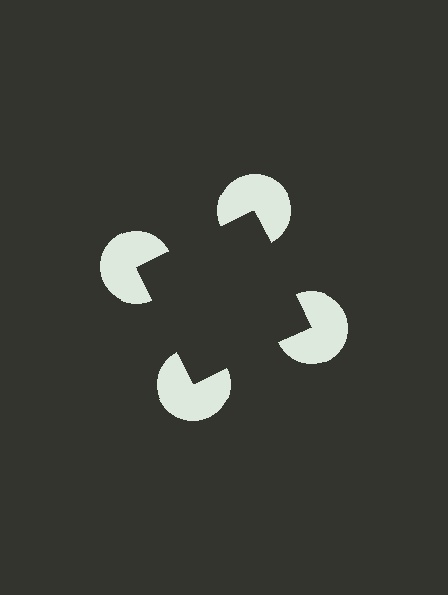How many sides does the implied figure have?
4 sides.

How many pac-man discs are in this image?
There are 4 — one at each vertex of the illusory square.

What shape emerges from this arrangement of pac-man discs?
An illusory square — its edges are inferred from the aligned wedge cuts in the pac-man discs, not physically drawn.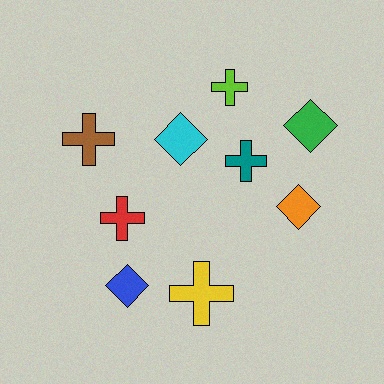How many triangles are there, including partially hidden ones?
There are no triangles.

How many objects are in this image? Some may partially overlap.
There are 9 objects.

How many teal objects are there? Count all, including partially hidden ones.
There is 1 teal object.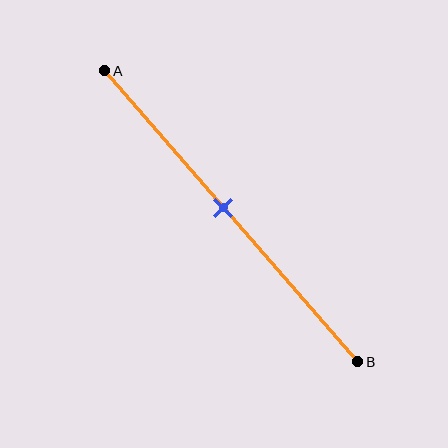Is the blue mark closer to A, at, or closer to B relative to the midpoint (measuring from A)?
The blue mark is approximately at the midpoint of segment AB.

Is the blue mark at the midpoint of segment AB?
Yes, the mark is approximately at the midpoint.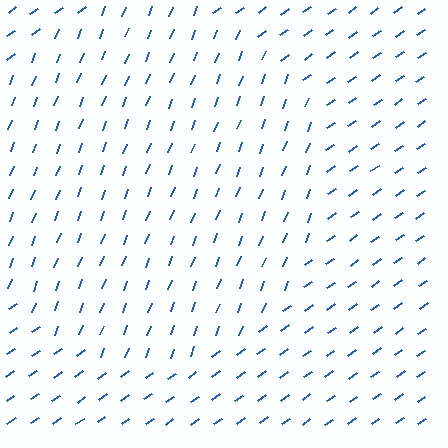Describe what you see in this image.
The image is filled with small blue line segments. A circle region in the image has lines oriented differently from the surrounding lines, creating a visible texture boundary.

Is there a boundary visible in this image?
Yes, there is a texture boundary formed by a change in line orientation.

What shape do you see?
I see a circle.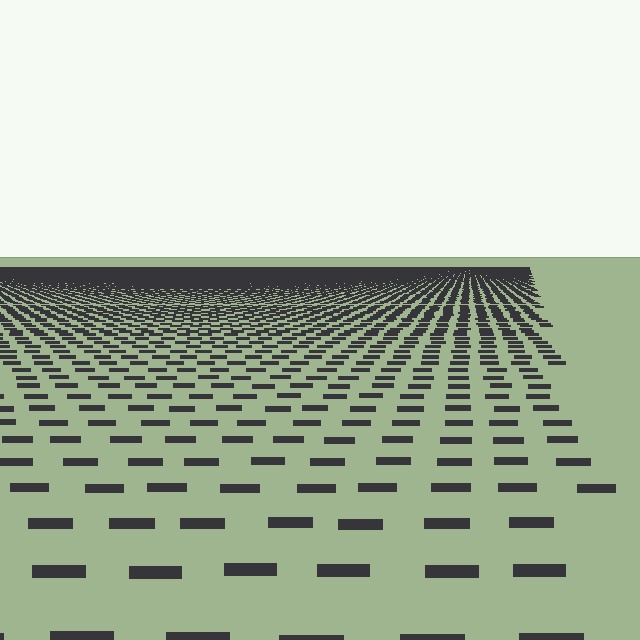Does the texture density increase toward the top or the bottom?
Density increases toward the top.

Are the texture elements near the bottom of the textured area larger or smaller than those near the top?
Larger. Near the bottom, elements are closer to the viewer and appear at a bigger on-screen size.